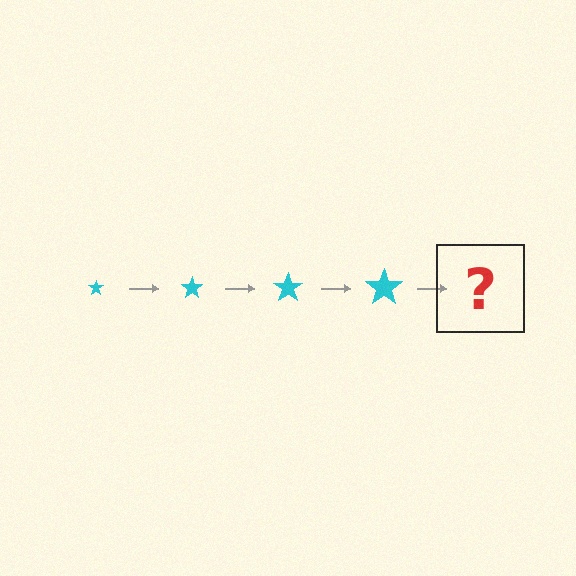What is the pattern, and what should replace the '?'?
The pattern is that the star gets progressively larger each step. The '?' should be a cyan star, larger than the previous one.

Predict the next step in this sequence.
The next step is a cyan star, larger than the previous one.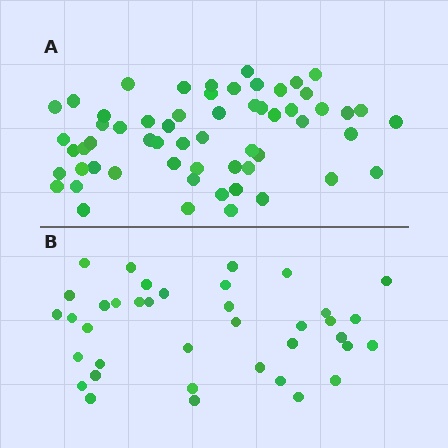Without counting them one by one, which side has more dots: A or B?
Region A (the top region) has more dots.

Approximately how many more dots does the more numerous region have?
Region A has approximately 20 more dots than region B.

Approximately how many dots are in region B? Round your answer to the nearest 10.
About 40 dots. (The exact count is 38, which rounds to 40.)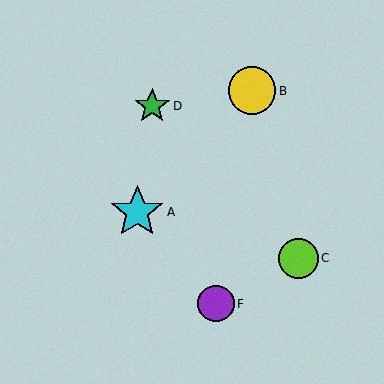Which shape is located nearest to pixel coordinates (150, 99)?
The green star (labeled D) at (152, 106) is nearest to that location.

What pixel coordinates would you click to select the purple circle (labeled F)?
Click at (216, 304) to select the purple circle F.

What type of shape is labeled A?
Shape A is a cyan star.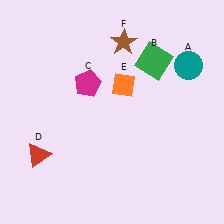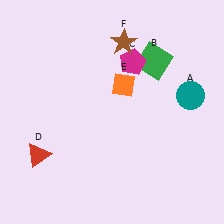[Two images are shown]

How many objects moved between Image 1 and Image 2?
2 objects moved between the two images.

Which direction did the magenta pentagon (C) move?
The magenta pentagon (C) moved right.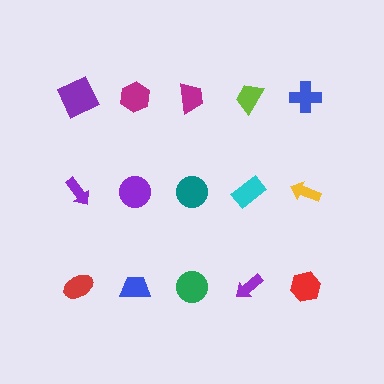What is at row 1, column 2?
A magenta hexagon.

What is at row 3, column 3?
A green circle.